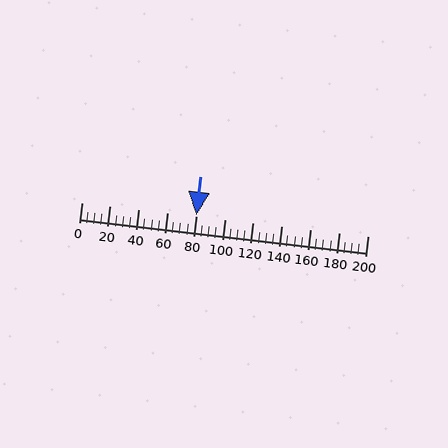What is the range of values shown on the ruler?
The ruler shows values from 0 to 200.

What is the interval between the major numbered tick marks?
The major tick marks are spaced 20 units apart.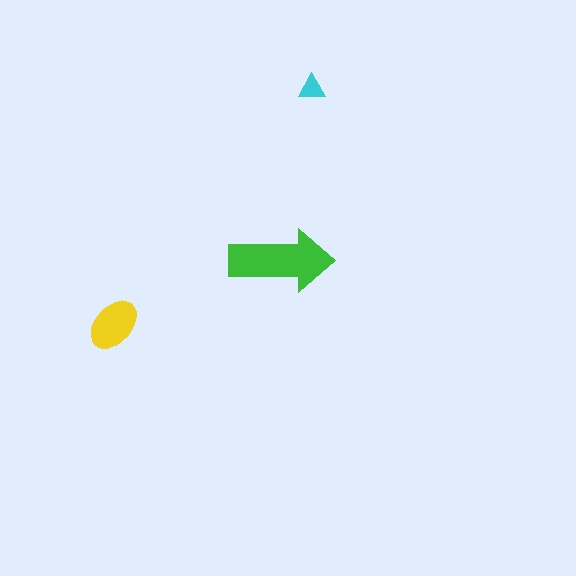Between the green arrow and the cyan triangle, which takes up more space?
The green arrow.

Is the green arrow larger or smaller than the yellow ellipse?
Larger.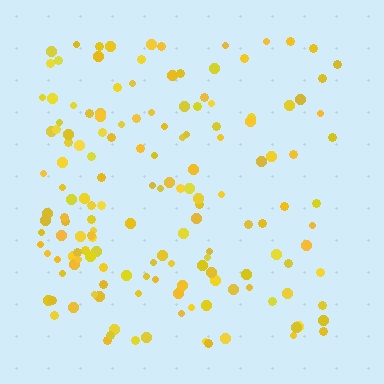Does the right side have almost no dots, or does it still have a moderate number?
Still a moderate number, just noticeably fewer than the left.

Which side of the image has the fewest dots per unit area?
The right.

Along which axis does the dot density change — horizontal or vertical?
Horizontal.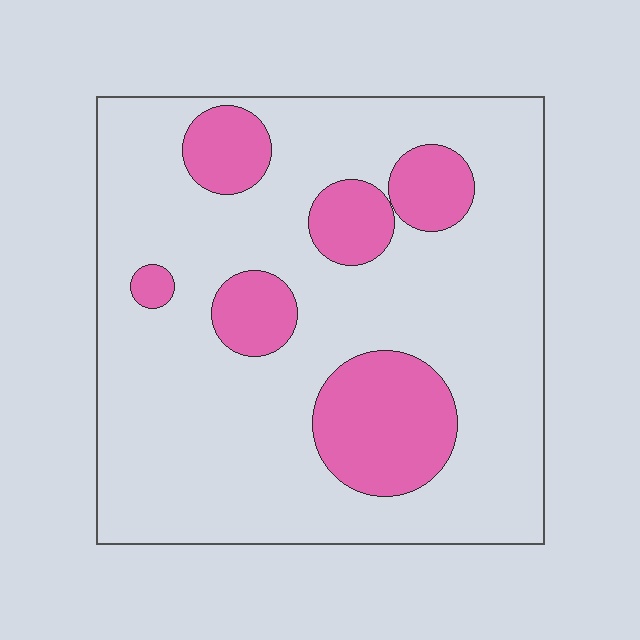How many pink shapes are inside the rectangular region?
6.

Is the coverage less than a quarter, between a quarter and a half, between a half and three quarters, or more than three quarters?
Less than a quarter.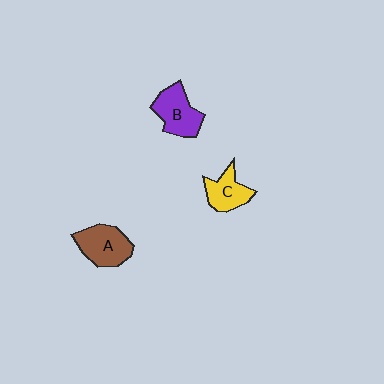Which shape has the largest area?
Shape A (brown).